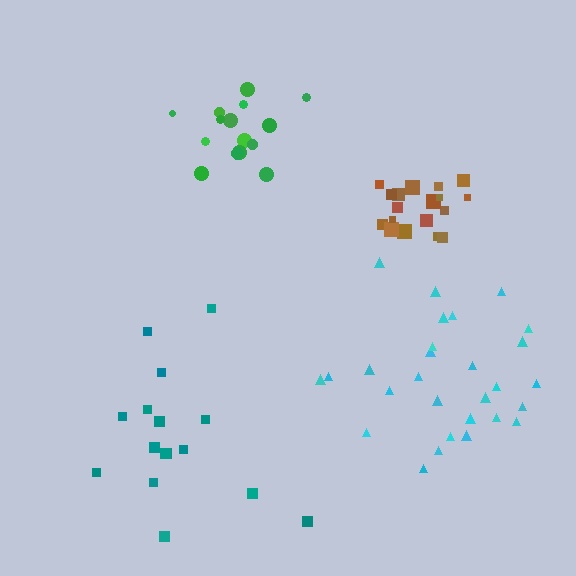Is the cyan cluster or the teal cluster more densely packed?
Cyan.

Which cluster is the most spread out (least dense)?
Teal.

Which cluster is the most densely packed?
Brown.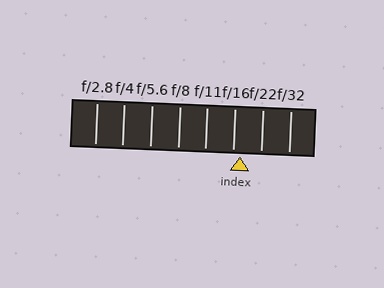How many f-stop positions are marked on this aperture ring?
There are 8 f-stop positions marked.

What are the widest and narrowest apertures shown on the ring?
The widest aperture shown is f/2.8 and the narrowest is f/32.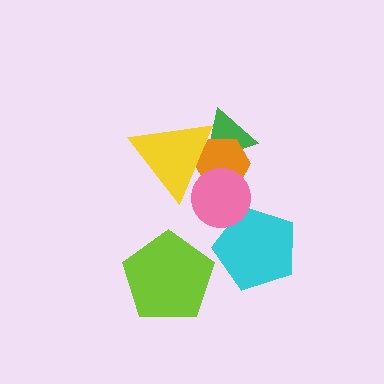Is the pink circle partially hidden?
Yes, it is partially covered by another shape.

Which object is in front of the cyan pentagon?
The pink circle is in front of the cyan pentagon.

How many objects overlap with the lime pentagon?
0 objects overlap with the lime pentagon.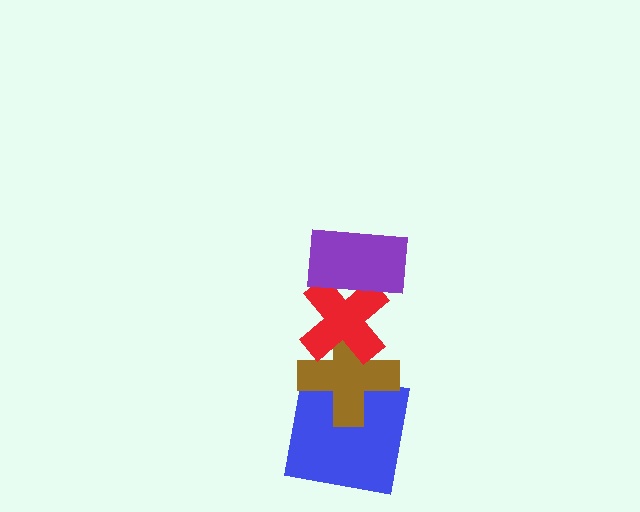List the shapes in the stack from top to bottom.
From top to bottom: the purple rectangle, the red cross, the brown cross, the blue square.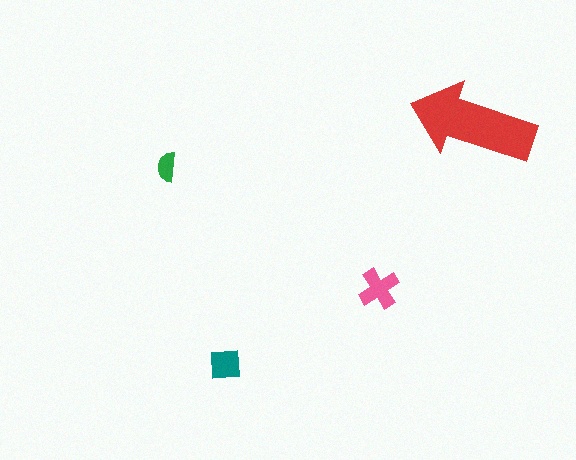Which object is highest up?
The red arrow is topmost.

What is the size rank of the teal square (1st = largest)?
3rd.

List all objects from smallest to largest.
The green semicircle, the teal square, the pink cross, the red arrow.